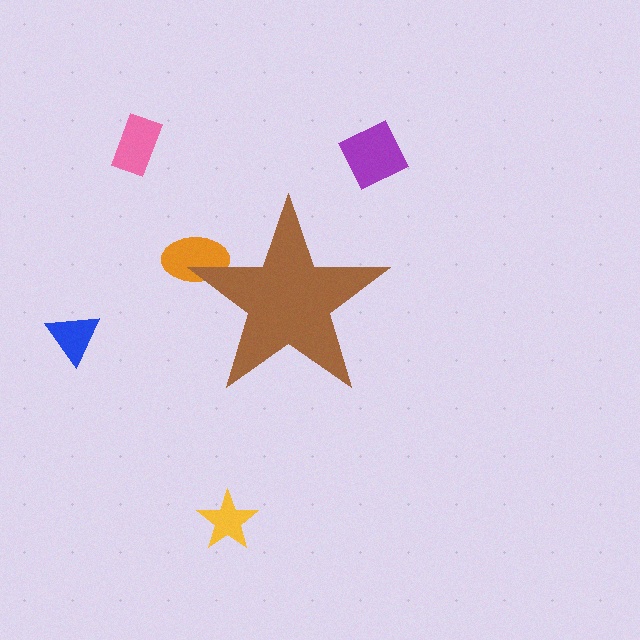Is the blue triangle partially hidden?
No, the blue triangle is fully visible.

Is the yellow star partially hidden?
No, the yellow star is fully visible.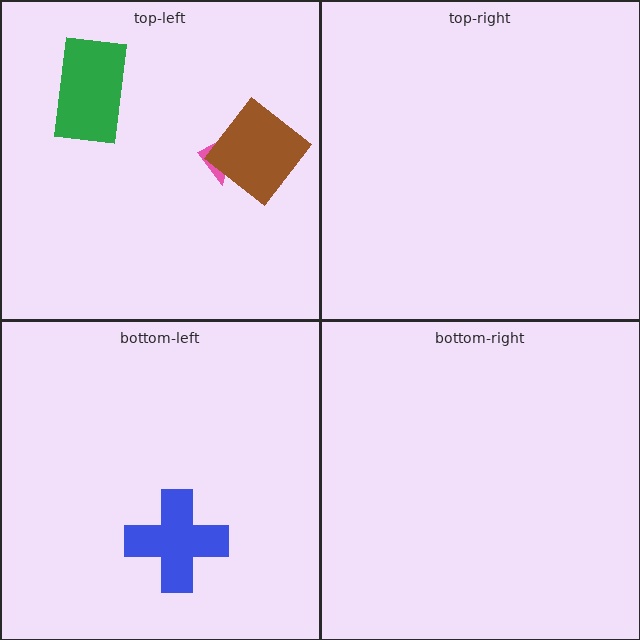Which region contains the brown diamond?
The top-left region.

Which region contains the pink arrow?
The top-left region.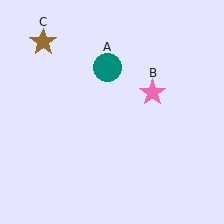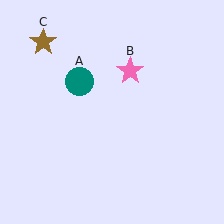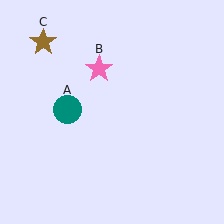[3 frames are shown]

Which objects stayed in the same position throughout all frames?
Brown star (object C) remained stationary.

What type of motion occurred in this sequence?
The teal circle (object A), pink star (object B) rotated counterclockwise around the center of the scene.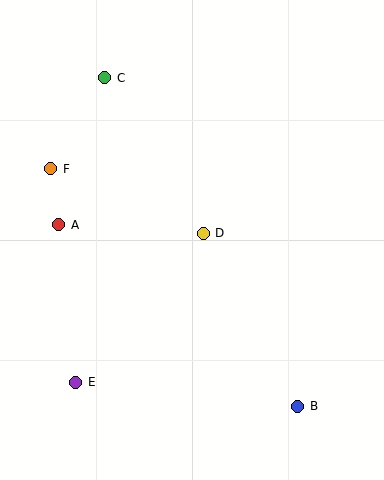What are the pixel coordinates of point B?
Point B is at (298, 406).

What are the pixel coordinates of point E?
Point E is at (76, 382).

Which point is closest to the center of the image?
Point D at (203, 233) is closest to the center.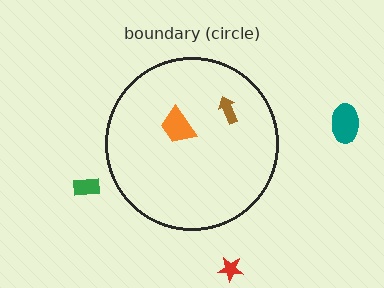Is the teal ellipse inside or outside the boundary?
Outside.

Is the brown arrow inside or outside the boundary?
Inside.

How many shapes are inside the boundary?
2 inside, 3 outside.